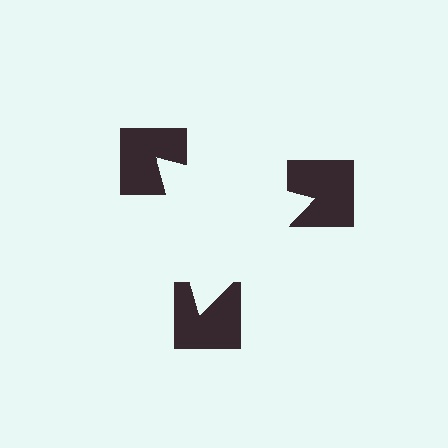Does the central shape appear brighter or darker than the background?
It typically appears slightly brighter than the background, even though no actual brightness change is drawn.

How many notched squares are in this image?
There are 3 — one at each vertex of the illusory triangle.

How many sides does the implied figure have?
3 sides.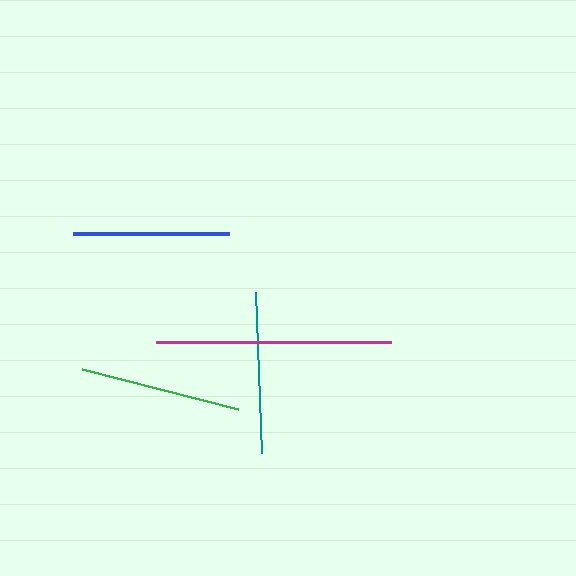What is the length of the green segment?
The green segment is approximately 161 pixels long.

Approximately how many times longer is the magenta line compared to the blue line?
The magenta line is approximately 1.5 times the length of the blue line.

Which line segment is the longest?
The magenta line is the longest at approximately 234 pixels.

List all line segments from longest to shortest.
From longest to shortest: magenta, teal, green, blue.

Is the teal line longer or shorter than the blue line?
The teal line is longer than the blue line.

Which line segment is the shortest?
The blue line is the shortest at approximately 156 pixels.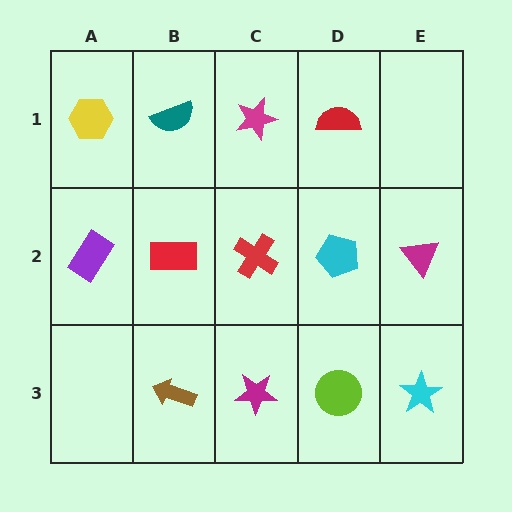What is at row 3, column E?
A cyan star.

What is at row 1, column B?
A teal semicircle.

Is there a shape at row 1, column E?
No, that cell is empty.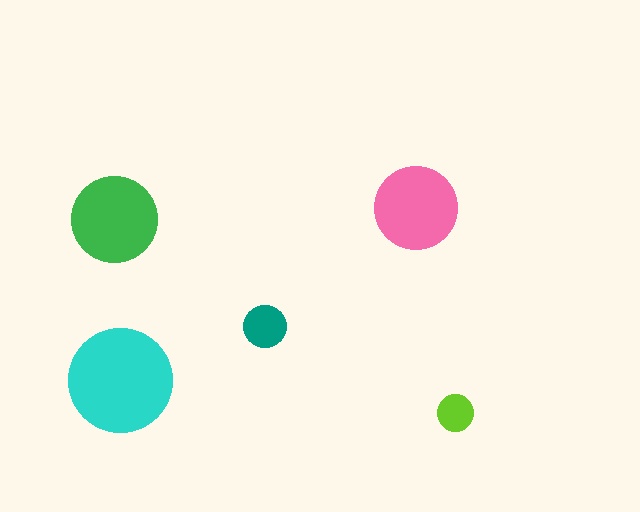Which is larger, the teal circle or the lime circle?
The teal one.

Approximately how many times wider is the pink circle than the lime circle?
About 2.5 times wider.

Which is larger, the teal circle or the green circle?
The green one.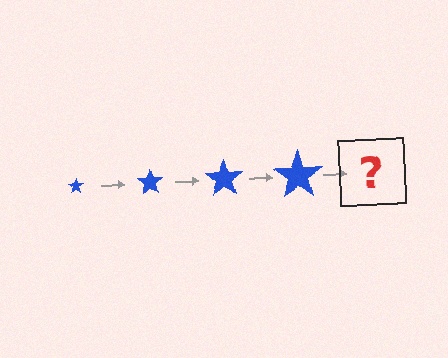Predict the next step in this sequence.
The next step is a blue star, larger than the previous one.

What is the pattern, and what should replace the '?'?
The pattern is that the star gets progressively larger each step. The '?' should be a blue star, larger than the previous one.